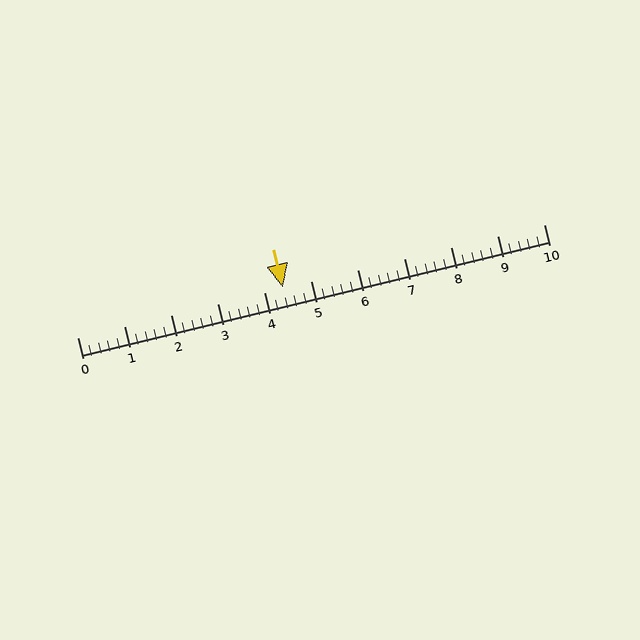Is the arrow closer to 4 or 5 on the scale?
The arrow is closer to 4.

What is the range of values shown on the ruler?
The ruler shows values from 0 to 10.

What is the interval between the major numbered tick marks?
The major tick marks are spaced 1 units apart.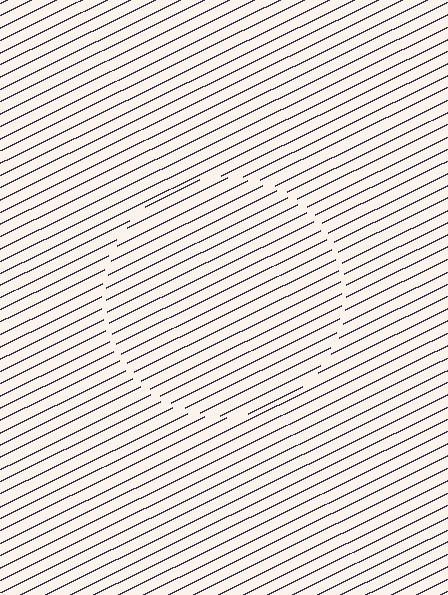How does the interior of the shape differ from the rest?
The interior of the shape contains the same grating, shifted by half a period — the contour is defined by the phase discontinuity where line-ends from the inner and outer gratings abut.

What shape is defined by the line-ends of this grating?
An illusory circle. The interior of the shape contains the same grating, shifted by half a period — the contour is defined by the phase discontinuity where line-ends from the inner and outer gratings abut.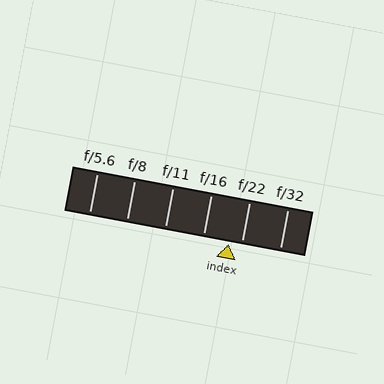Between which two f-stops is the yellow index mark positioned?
The index mark is between f/16 and f/22.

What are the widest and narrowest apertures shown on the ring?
The widest aperture shown is f/5.6 and the narrowest is f/32.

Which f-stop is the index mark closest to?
The index mark is closest to f/22.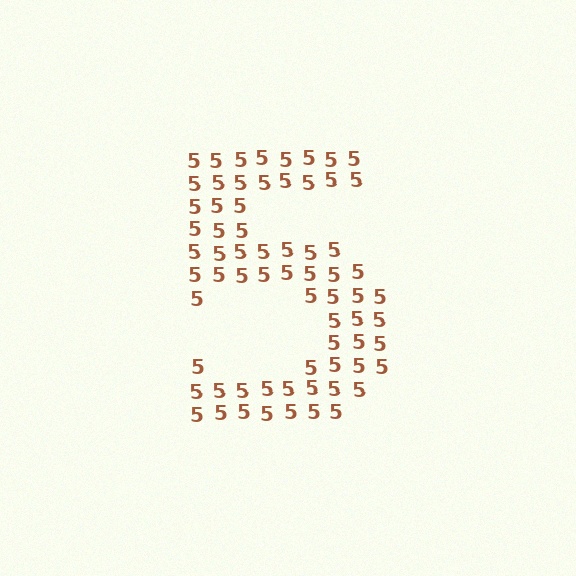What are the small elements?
The small elements are digit 5's.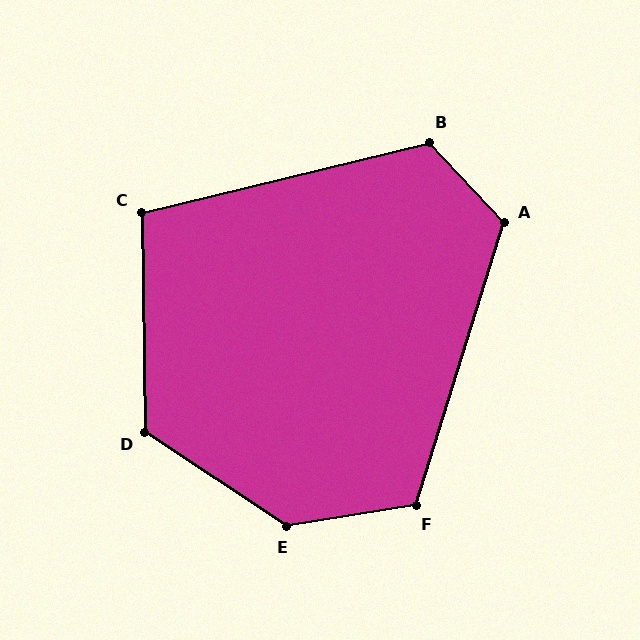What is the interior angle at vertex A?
Approximately 120 degrees (obtuse).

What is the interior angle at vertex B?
Approximately 119 degrees (obtuse).